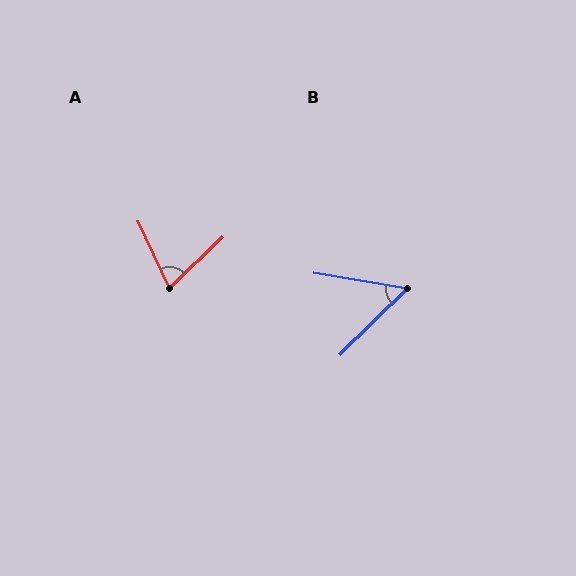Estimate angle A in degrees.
Approximately 71 degrees.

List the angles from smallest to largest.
B (54°), A (71°).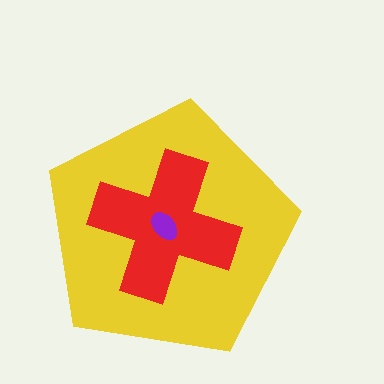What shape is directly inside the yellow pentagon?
The red cross.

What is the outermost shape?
The yellow pentagon.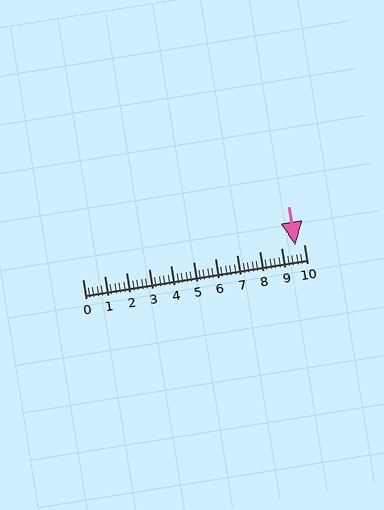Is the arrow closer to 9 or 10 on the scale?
The arrow is closer to 10.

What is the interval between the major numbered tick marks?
The major tick marks are spaced 1 units apart.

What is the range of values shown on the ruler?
The ruler shows values from 0 to 10.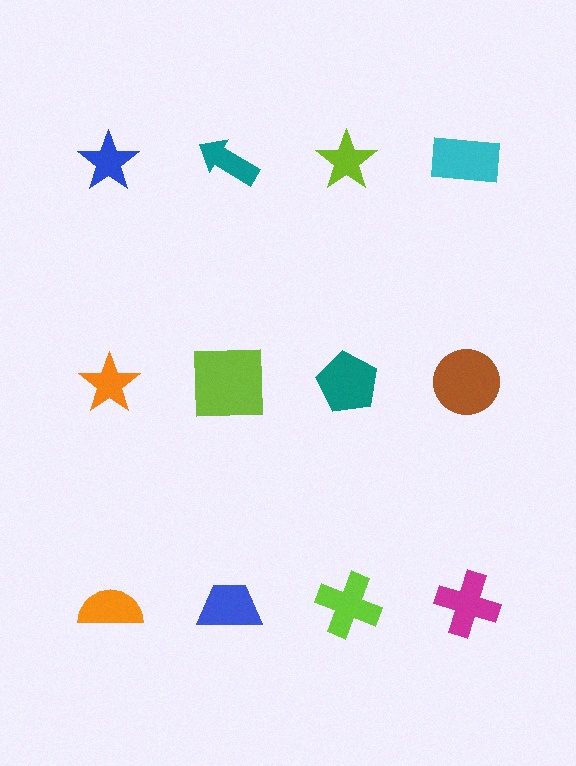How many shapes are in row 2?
4 shapes.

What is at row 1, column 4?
A cyan rectangle.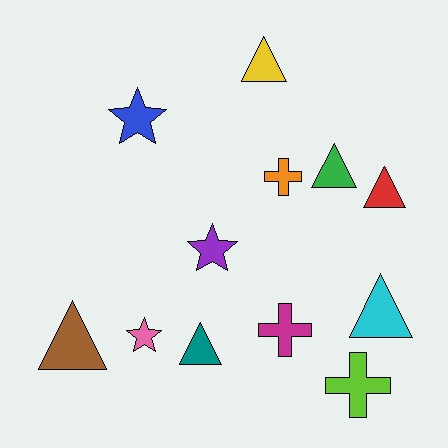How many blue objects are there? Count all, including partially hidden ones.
There is 1 blue object.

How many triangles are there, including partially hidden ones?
There are 6 triangles.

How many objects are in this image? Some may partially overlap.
There are 12 objects.